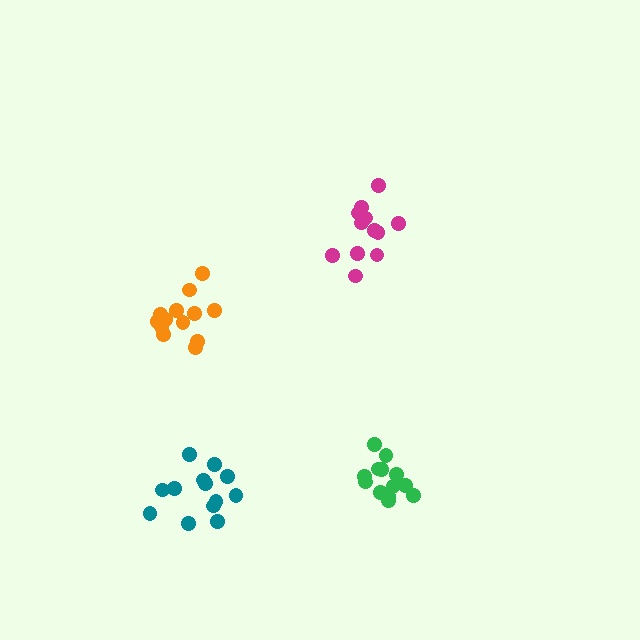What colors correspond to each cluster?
The clusters are colored: orange, magenta, green, teal.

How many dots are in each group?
Group 1: 13 dots, Group 2: 12 dots, Group 3: 13 dots, Group 4: 13 dots (51 total).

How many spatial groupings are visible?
There are 4 spatial groupings.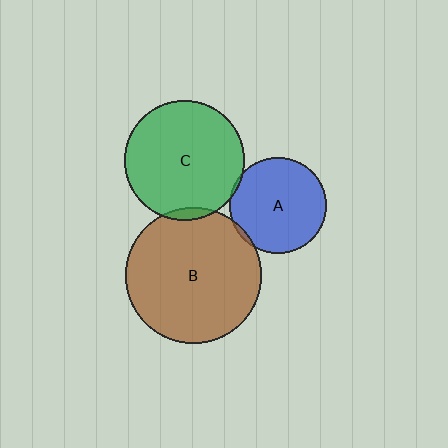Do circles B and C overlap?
Yes.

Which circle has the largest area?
Circle B (brown).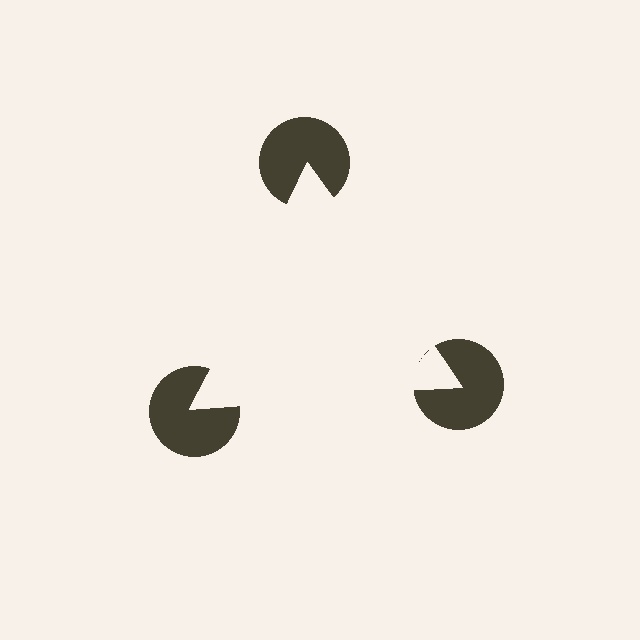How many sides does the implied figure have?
3 sides.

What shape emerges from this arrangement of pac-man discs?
An illusory triangle — its edges are inferred from the aligned wedge cuts in the pac-man discs, not physically drawn.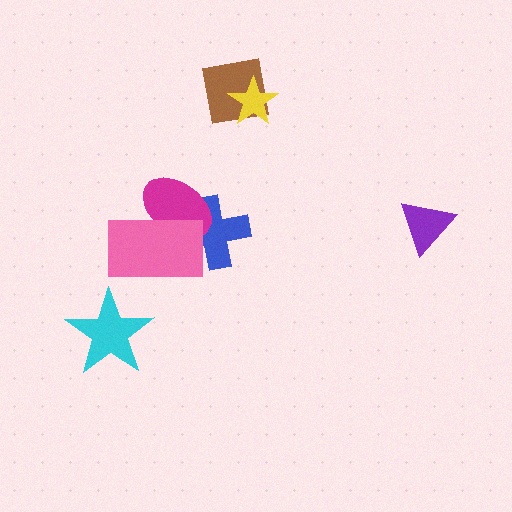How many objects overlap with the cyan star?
0 objects overlap with the cyan star.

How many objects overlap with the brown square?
1 object overlaps with the brown square.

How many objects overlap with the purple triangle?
0 objects overlap with the purple triangle.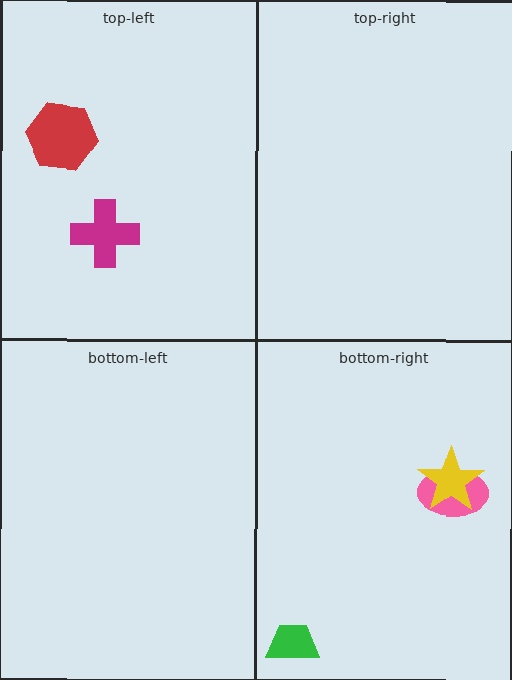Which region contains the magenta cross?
The top-left region.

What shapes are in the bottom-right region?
The pink ellipse, the yellow star, the green trapezoid.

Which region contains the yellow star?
The bottom-right region.